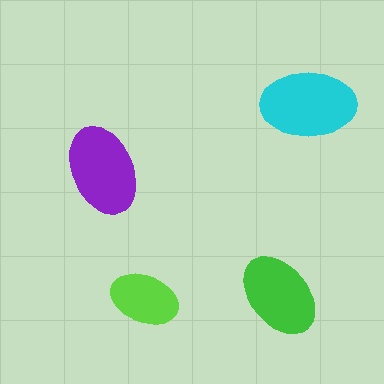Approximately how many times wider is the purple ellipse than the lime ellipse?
About 1.5 times wider.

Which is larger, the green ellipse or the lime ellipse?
The green one.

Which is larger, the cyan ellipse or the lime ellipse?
The cyan one.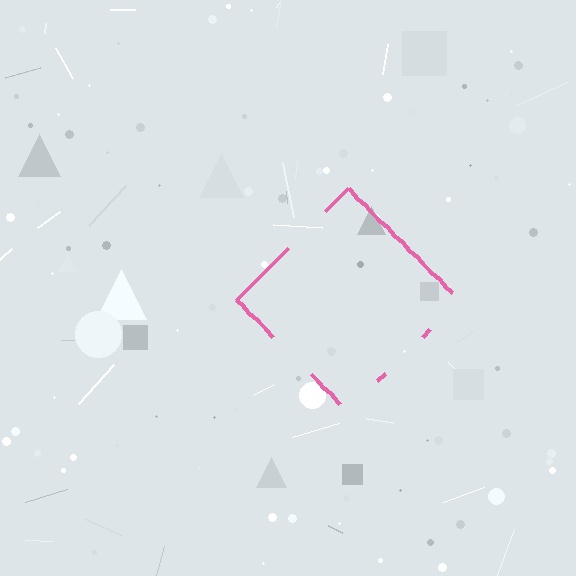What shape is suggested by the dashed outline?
The dashed outline suggests a diamond.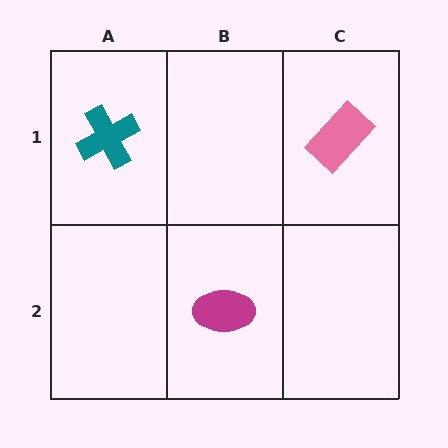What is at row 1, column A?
A teal cross.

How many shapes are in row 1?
2 shapes.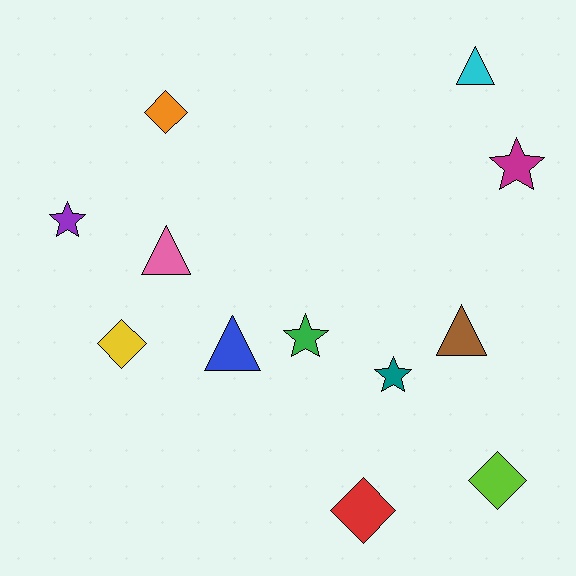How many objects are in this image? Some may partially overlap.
There are 12 objects.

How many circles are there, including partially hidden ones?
There are no circles.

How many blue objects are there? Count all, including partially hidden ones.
There is 1 blue object.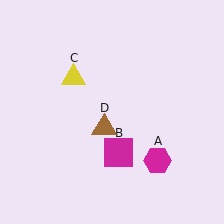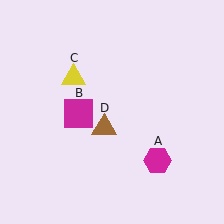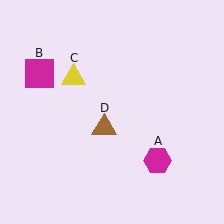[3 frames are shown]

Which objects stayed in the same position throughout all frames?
Magenta hexagon (object A) and yellow triangle (object C) and brown triangle (object D) remained stationary.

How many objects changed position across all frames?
1 object changed position: magenta square (object B).